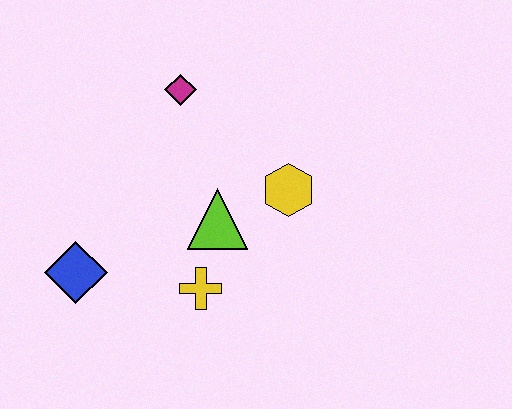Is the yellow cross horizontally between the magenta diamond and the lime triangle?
Yes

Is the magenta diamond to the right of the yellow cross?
No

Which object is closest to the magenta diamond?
The lime triangle is closest to the magenta diamond.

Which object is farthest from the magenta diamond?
The blue diamond is farthest from the magenta diamond.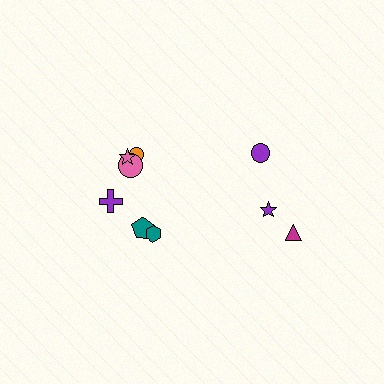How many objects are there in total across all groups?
There are 9 objects.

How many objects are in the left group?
There are 6 objects.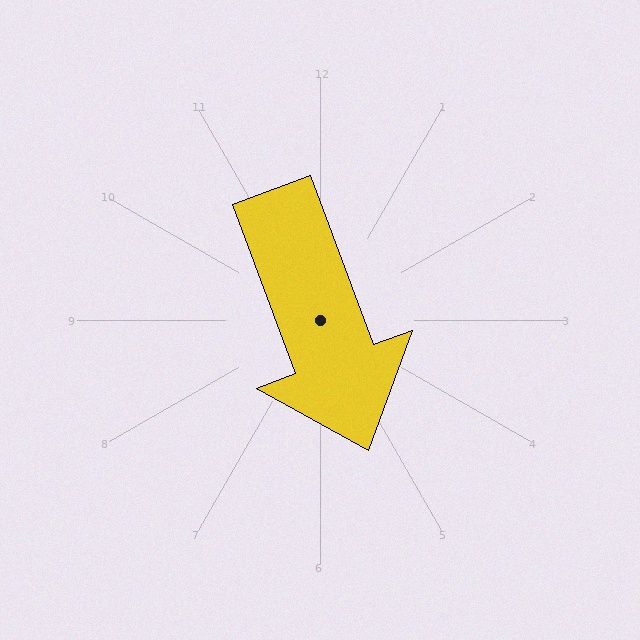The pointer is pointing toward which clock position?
Roughly 5 o'clock.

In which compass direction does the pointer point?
South.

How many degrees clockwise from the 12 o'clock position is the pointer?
Approximately 160 degrees.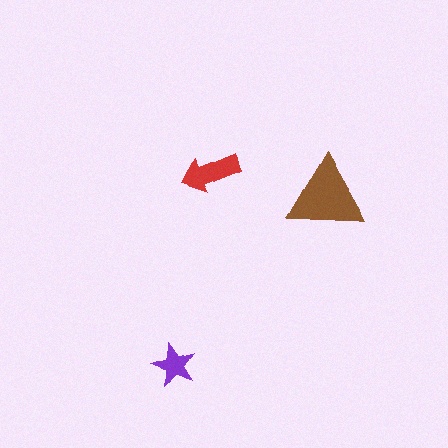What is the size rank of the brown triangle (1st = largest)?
1st.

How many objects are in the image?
There are 3 objects in the image.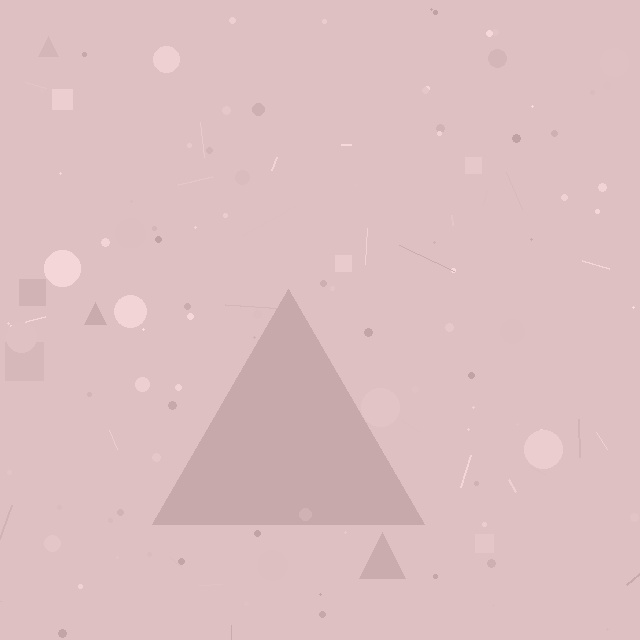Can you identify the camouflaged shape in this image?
The camouflaged shape is a triangle.